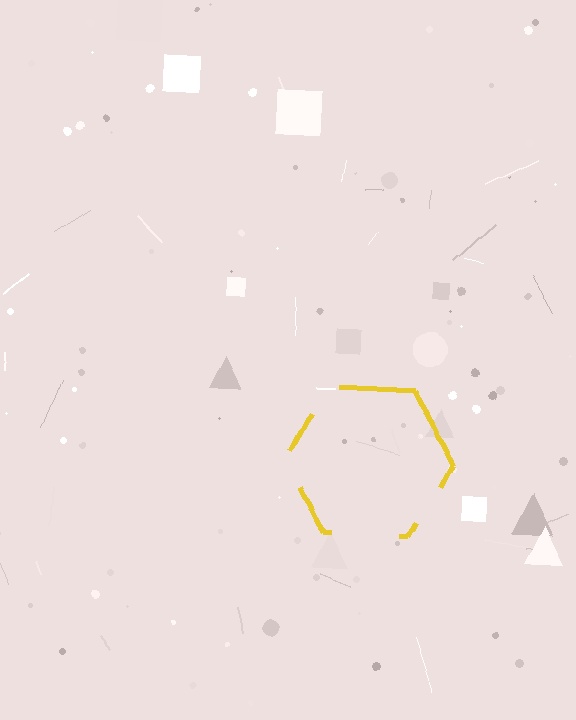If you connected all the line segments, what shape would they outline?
They would outline a hexagon.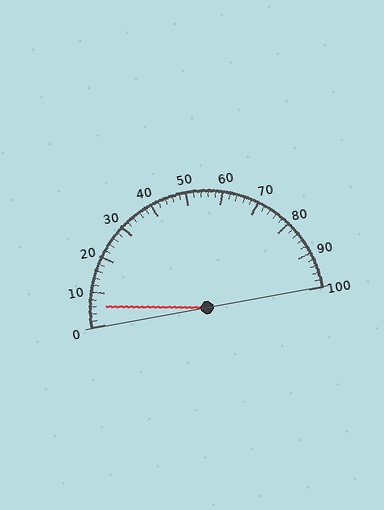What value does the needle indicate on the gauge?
The needle indicates approximately 6.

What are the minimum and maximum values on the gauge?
The gauge ranges from 0 to 100.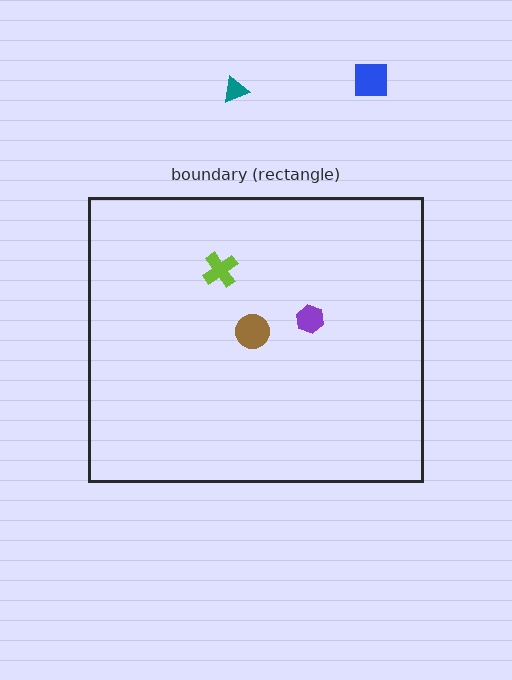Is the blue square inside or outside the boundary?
Outside.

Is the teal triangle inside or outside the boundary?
Outside.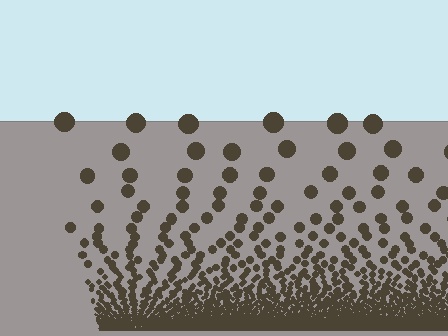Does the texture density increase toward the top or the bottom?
Density increases toward the bottom.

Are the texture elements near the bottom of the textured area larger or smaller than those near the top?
Smaller. The gradient is inverted — elements near the bottom are smaller and denser.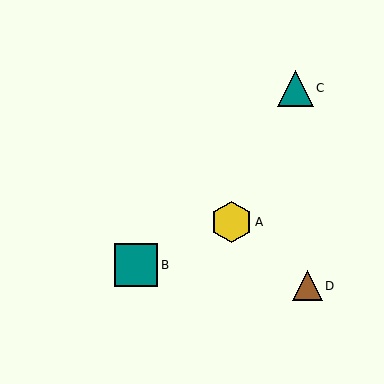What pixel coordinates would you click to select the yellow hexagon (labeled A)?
Click at (231, 222) to select the yellow hexagon A.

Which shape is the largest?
The teal square (labeled B) is the largest.